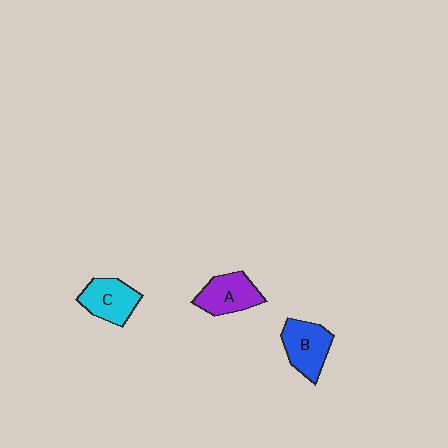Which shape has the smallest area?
Shape C (cyan).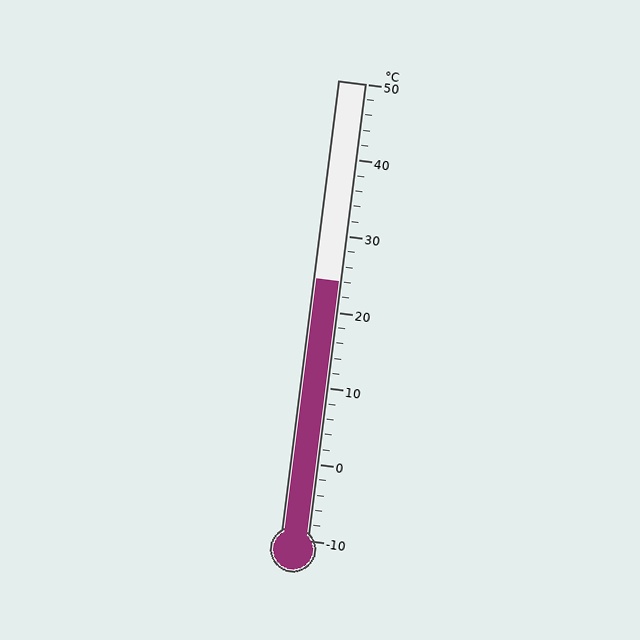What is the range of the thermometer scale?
The thermometer scale ranges from -10°C to 50°C.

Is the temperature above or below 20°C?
The temperature is above 20°C.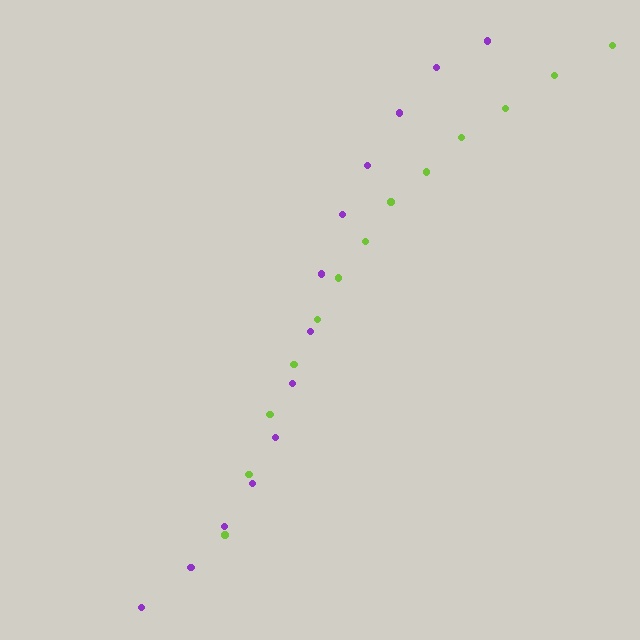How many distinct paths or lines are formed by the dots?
There are 2 distinct paths.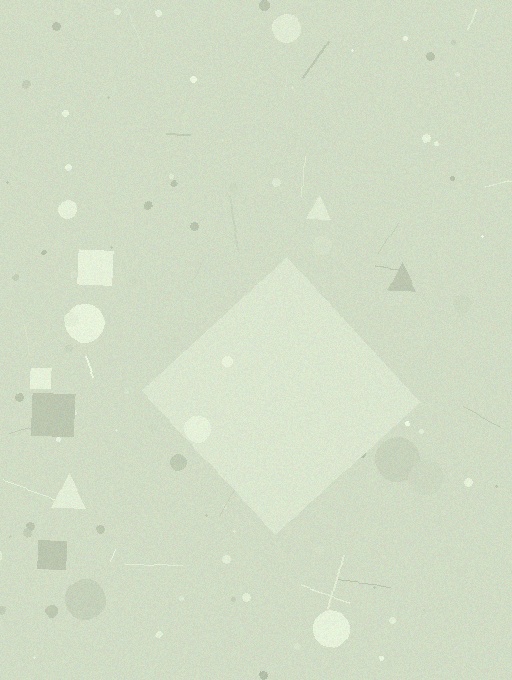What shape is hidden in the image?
A diamond is hidden in the image.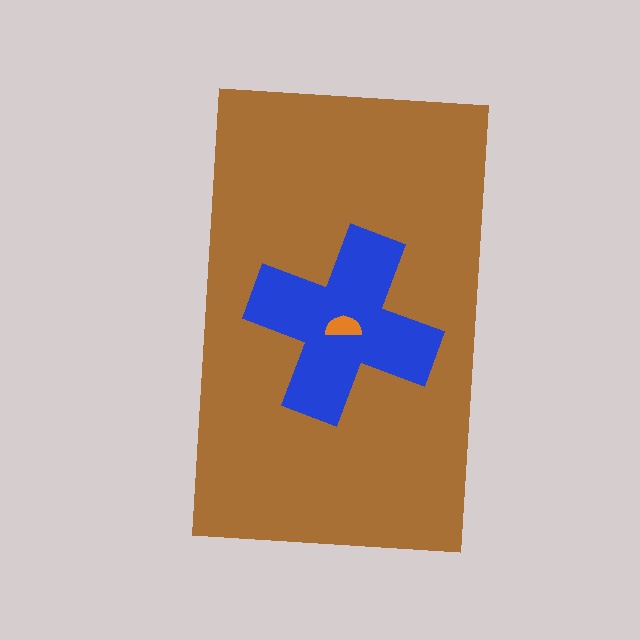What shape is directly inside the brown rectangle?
The blue cross.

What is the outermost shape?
The brown rectangle.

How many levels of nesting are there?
3.